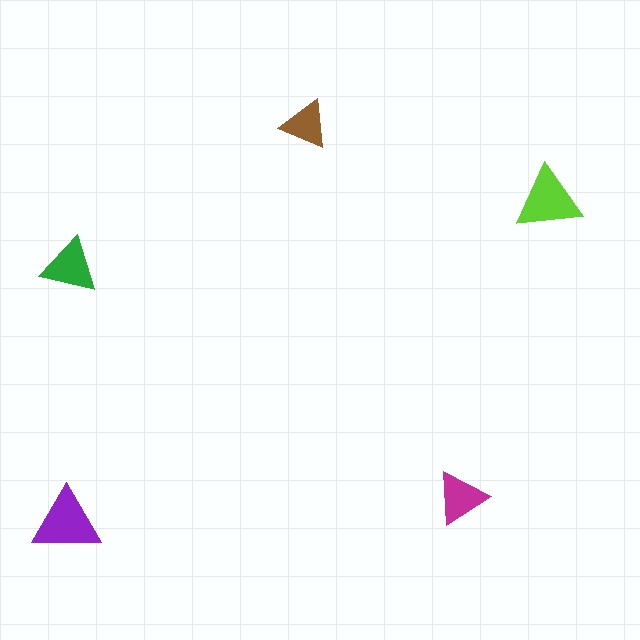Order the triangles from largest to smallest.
the purple one, the lime one, the green one, the magenta one, the brown one.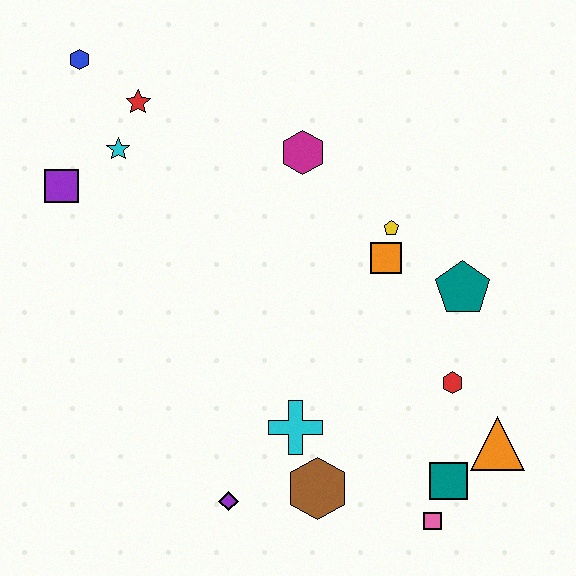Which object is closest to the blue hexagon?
The red star is closest to the blue hexagon.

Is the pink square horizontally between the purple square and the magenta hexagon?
No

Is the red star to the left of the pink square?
Yes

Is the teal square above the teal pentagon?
No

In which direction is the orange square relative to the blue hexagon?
The orange square is to the right of the blue hexagon.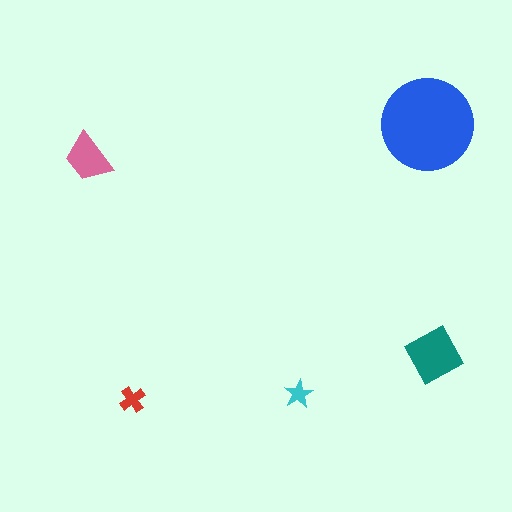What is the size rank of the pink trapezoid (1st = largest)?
3rd.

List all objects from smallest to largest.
The cyan star, the red cross, the pink trapezoid, the teal square, the blue circle.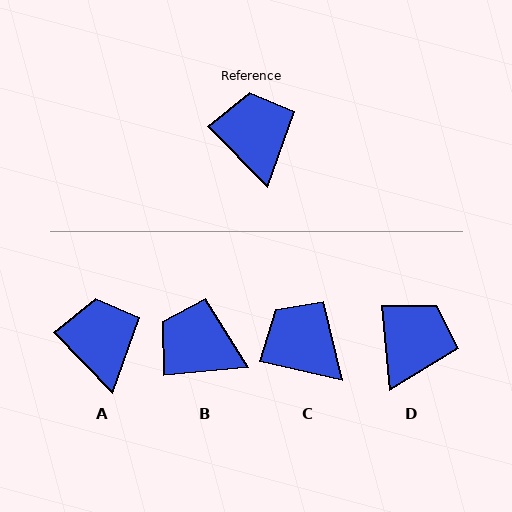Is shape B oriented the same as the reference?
No, it is off by about 52 degrees.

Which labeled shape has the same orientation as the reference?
A.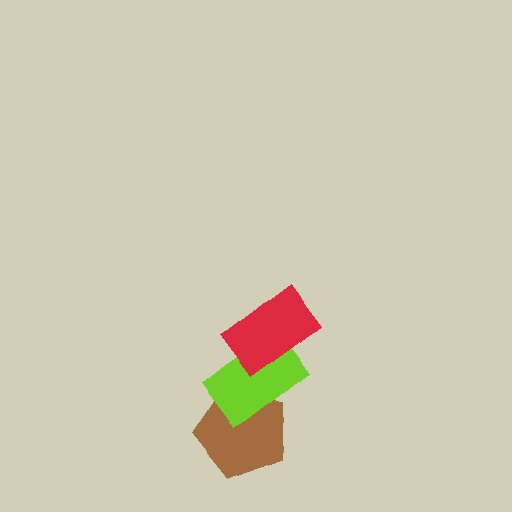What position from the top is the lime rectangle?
The lime rectangle is 2nd from the top.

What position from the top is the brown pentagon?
The brown pentagon is 3rd from the top.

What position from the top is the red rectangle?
The red rectangle is 1st from the top.